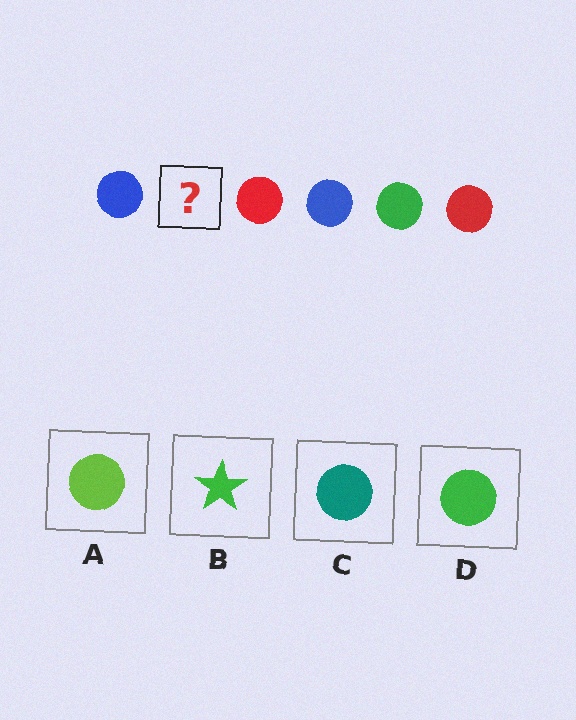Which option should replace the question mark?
Option D.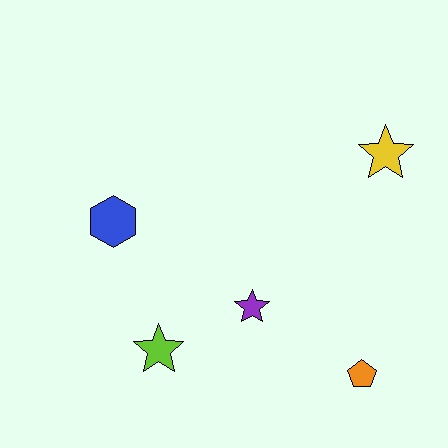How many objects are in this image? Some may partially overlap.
There are 5 objects.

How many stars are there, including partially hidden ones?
There are 3 stars.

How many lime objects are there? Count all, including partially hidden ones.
There is 1 lime object.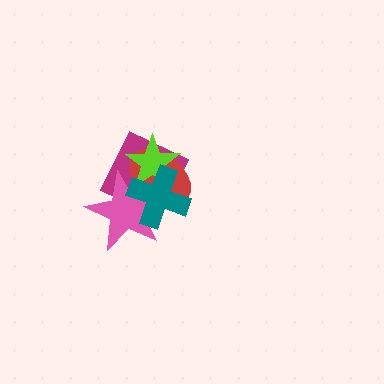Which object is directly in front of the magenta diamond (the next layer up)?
The red ellipse is directly in front of the magenta diamond.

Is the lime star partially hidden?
Yes, it is partially covered by another shape.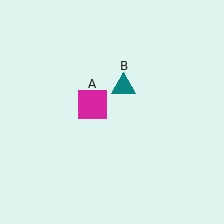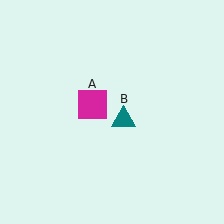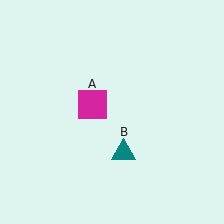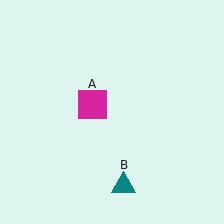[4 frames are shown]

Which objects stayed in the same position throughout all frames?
Magenta square (object A) remained stationary.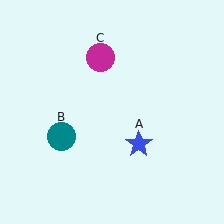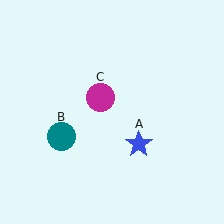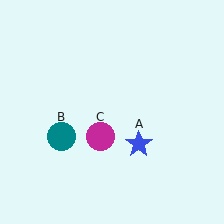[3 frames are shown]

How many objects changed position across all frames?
1 object changed position: magenta circle (object C).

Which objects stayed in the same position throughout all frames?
Blue star (object A) and teal circle (object B) remained stationary.